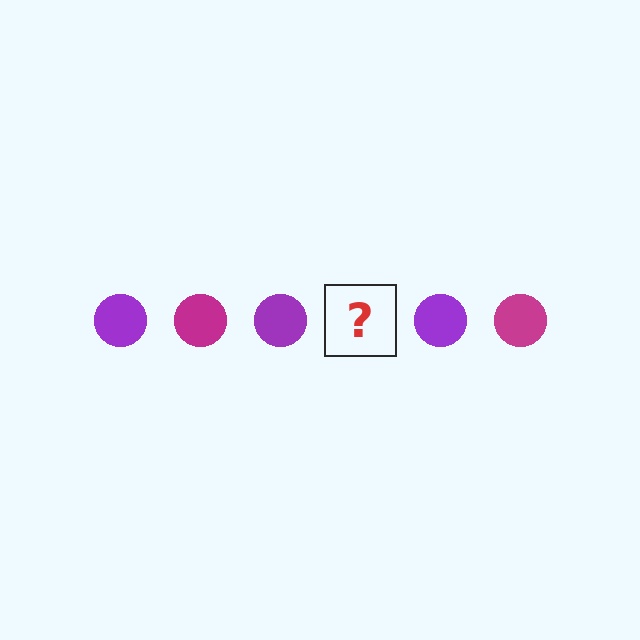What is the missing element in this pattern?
The missing element is a magenta circle.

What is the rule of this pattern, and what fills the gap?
The rule is that the pattern cycles through purple, magenta circles. The gap should be filled with a magenta circle.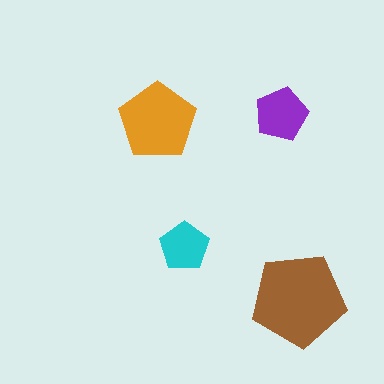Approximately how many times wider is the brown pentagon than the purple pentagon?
About 2 times wider.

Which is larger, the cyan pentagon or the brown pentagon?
The brown one.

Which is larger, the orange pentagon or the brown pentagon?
The brown one.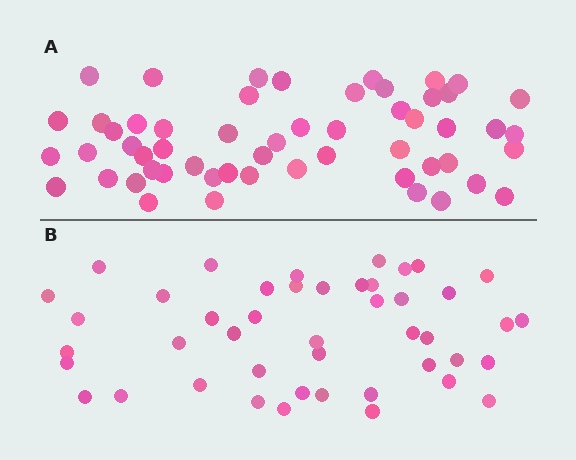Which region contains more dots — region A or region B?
Region A (the top region) has more dots.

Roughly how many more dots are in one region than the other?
Region A has roughly 10 or so more dots than region B.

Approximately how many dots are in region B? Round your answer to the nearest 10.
About 40 dots. (The exact count is 45, which rounds to 40.)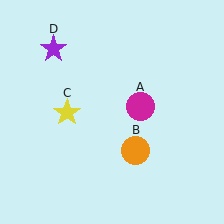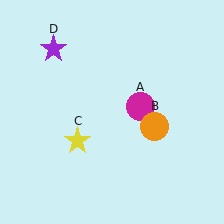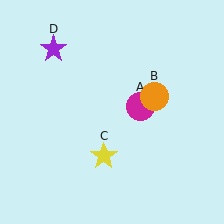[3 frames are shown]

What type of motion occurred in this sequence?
The orange circle (object B), yellow star (object C) rotated counterclockwise around the center of the scene.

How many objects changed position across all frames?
2 objects changed position: orange circle (object B), yellow star (object C).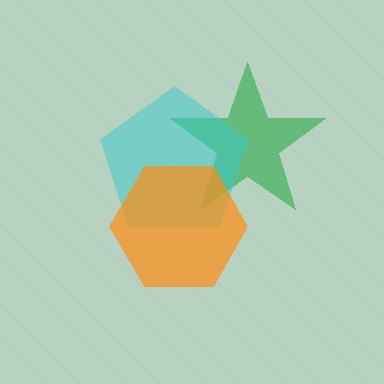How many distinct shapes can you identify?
There are 3 distinct shapes: a green star, a cyan pentagon, an orange hexagon.